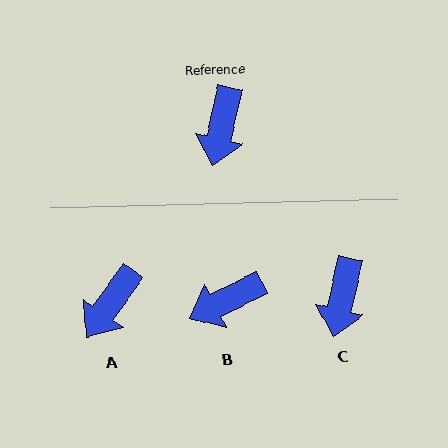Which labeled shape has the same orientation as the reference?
C.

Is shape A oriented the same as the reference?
No, it is off by about 23 degrees.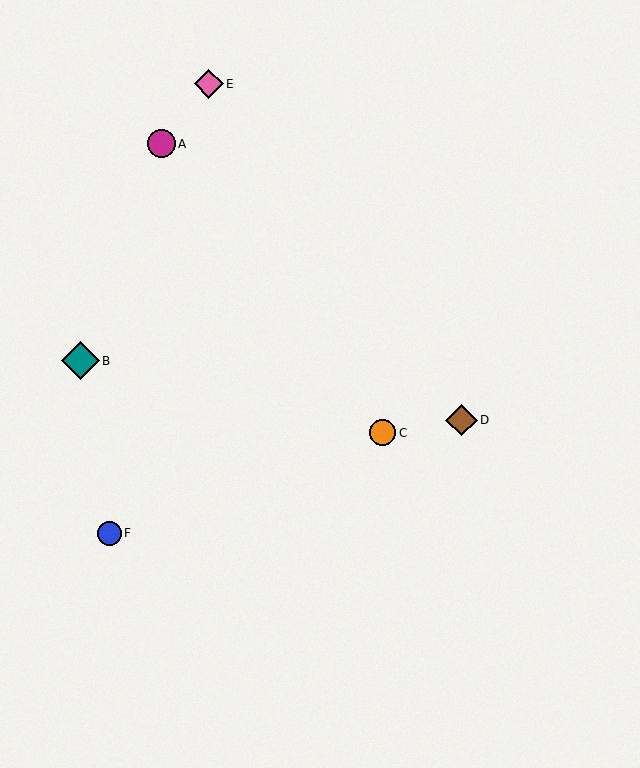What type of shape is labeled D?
Shape D is a brown diamond.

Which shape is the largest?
The teal diamond (labeled B) is the largest.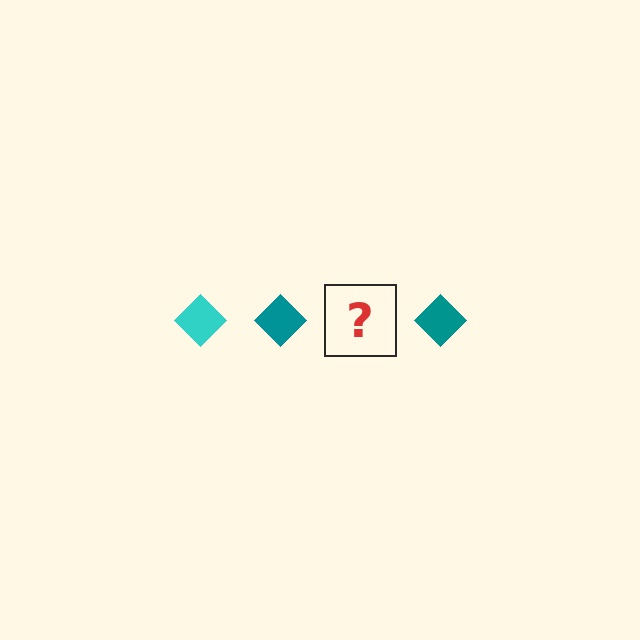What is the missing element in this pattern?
The missing element is a cyan diamond.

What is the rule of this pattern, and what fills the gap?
The rule is that the pattern cycles through cyan, teal diamonds. The gap should be filled with a cyan diamond.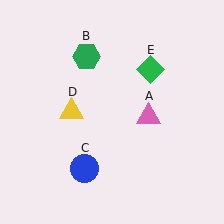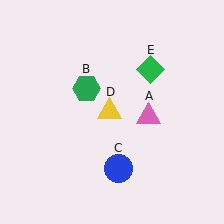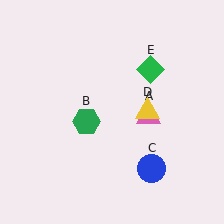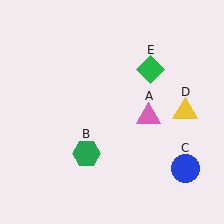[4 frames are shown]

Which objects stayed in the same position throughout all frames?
Pink triangle (object A) and green diamond (object E) remained stationary.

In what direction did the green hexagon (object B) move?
The green hexagon (object B) moved down.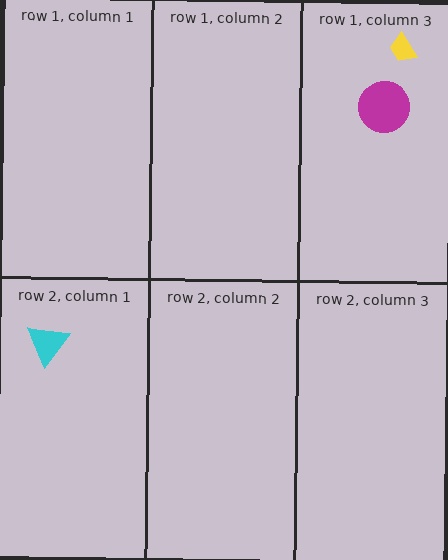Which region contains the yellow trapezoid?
The row 1, column 3 region.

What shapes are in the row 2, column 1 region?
The cyan triangle.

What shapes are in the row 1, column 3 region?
The yellow trapezoid, the magenta circle.